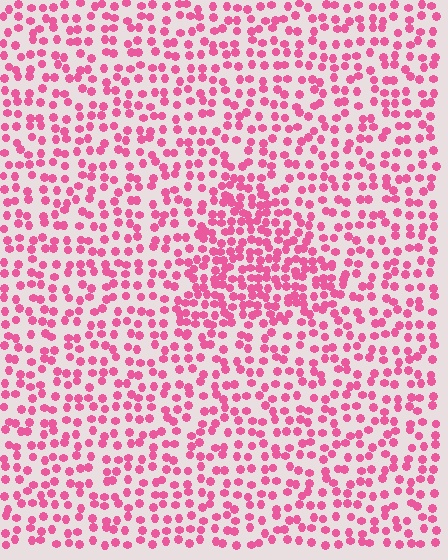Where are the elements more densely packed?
The elements are more densely packed inside the triangle boundary.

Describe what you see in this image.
The image contains small pink elements arranged at two different densities. A triangle-shaped region is visible where the elements are more densely packed than the surrounding area.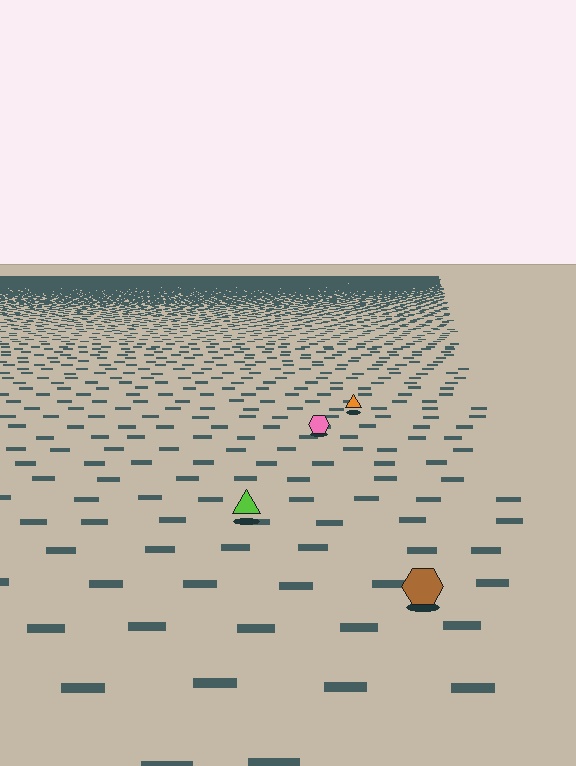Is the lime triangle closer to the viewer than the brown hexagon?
No. The brown hexagon is closer — you can tell from the texture gradient: the ground texture is coarser near it.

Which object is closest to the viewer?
The brown hexagon is closest. The texture marks near it are larger and more spread out.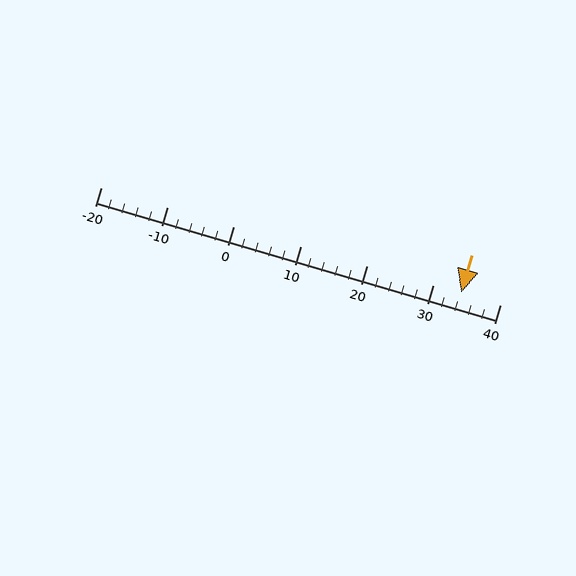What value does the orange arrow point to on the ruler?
The orange arrow points to approximately 34.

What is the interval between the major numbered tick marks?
The major tick marks are spaced 10 units apart.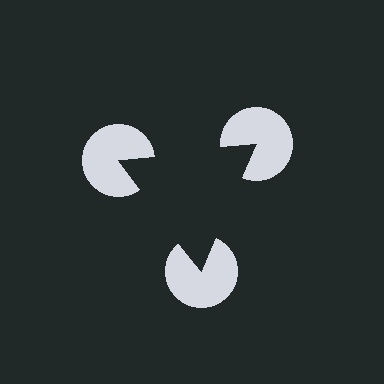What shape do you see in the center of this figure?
An illusory triangle — its edges are inferred from the aligned wedge cuts in the pac-man discs, not physically drawn.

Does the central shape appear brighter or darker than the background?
It typically appears slightly darker than the background, even though no actual brightness change is drawn.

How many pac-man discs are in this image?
There are 3 — one at each vertex of the illusory triangle.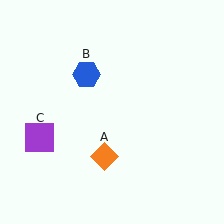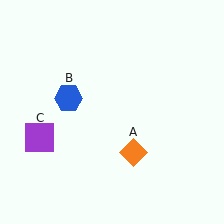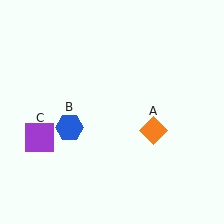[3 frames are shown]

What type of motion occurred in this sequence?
The orange diamond (object A), blue hexagon (object B) rotated counterclockwise around the center of the scene.